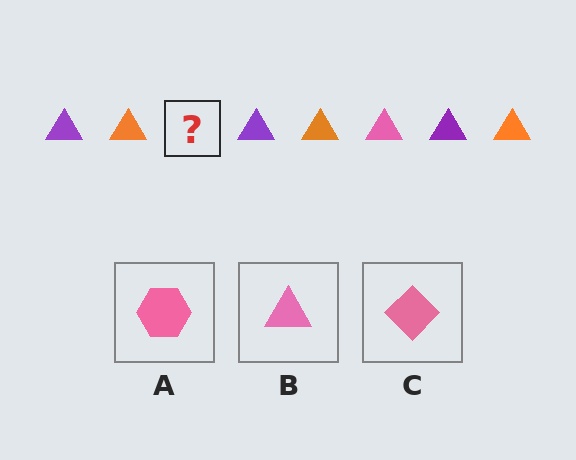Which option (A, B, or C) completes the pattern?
B.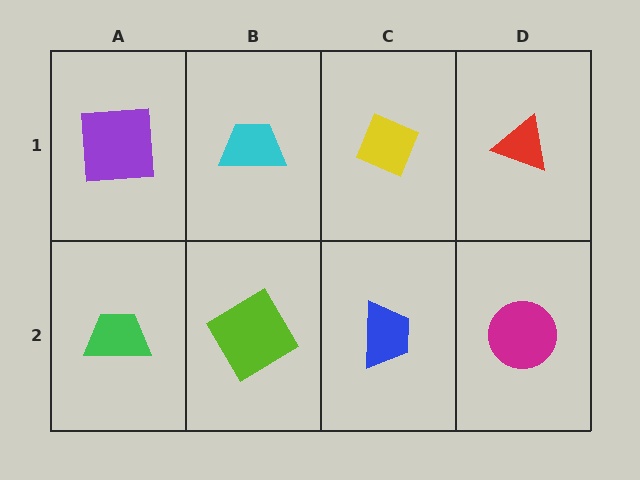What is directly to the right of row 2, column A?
A lime diamond.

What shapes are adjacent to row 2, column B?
A cyan trapezoid (row 1, column B), a green trapezoid (row 2, column A), a blue trapezoid (row 2, column C).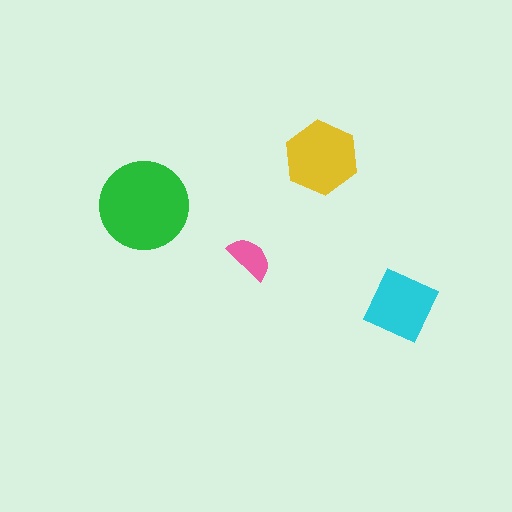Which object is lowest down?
The cyan diamond is bottommost.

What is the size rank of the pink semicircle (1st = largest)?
4th.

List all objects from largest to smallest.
The green circle, the yellow hexagon, the cyan diamond, the pink semicircle.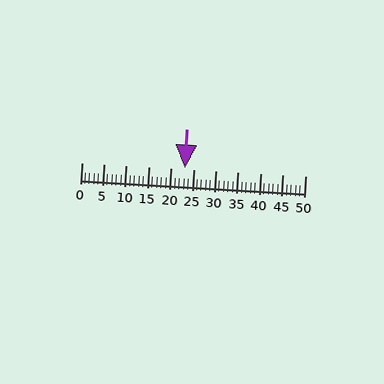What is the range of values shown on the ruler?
The ruler shows values from 0 to 50.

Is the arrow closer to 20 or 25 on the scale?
The arrow is closer to 25.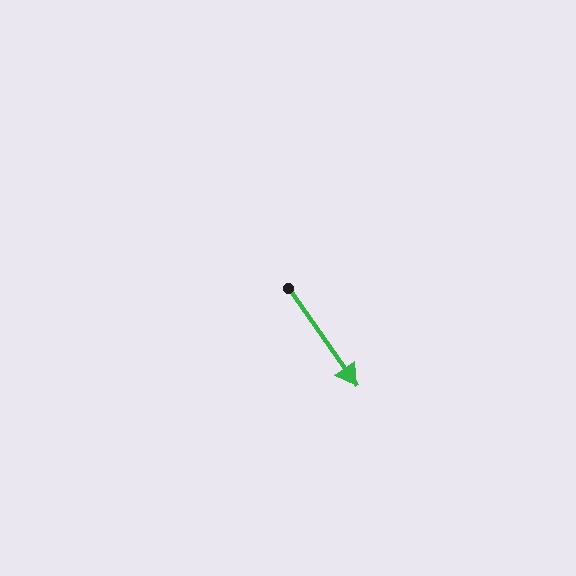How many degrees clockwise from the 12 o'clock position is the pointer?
Approximately 145 degrees.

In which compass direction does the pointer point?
Southeast.